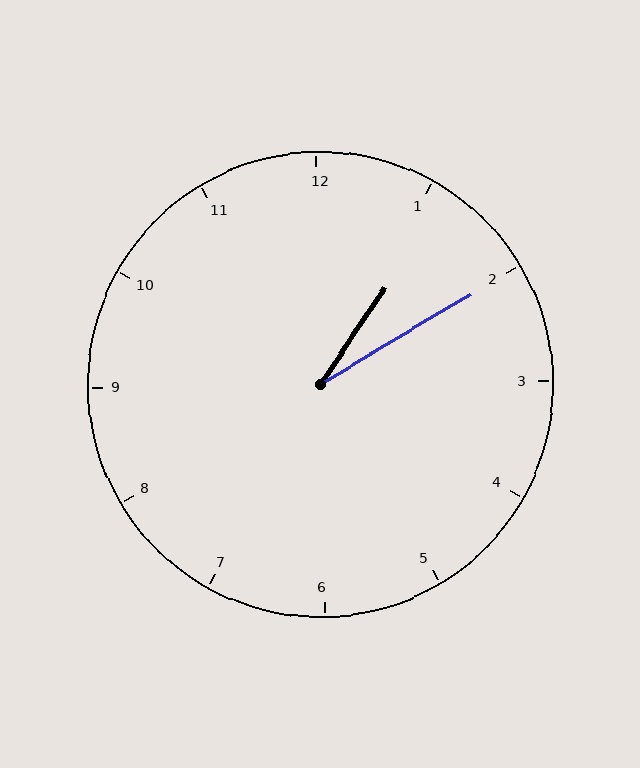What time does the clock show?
1:10.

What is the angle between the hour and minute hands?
Approximately 25 degrees.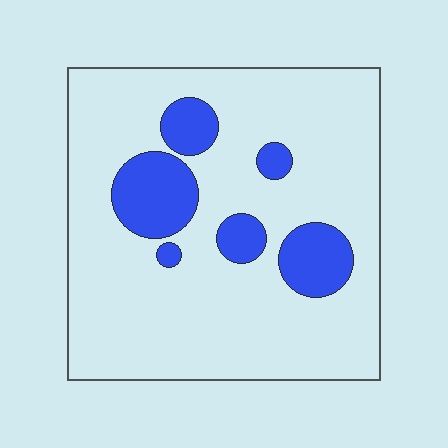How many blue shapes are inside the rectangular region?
6.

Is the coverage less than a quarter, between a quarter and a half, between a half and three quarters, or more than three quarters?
Less than a quarter.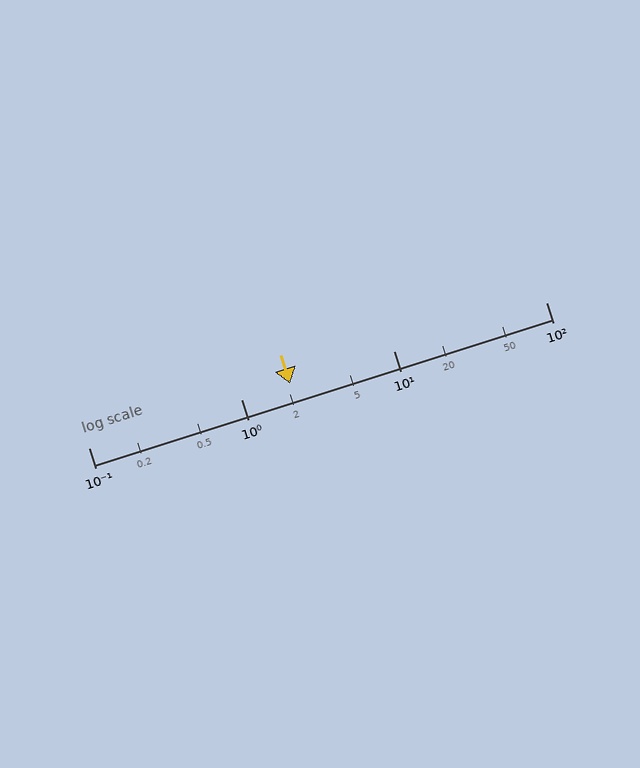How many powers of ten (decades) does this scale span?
The scale spans 3 decades, from 0.1 to 100.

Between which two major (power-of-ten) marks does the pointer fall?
The pointer is between 1 and 10.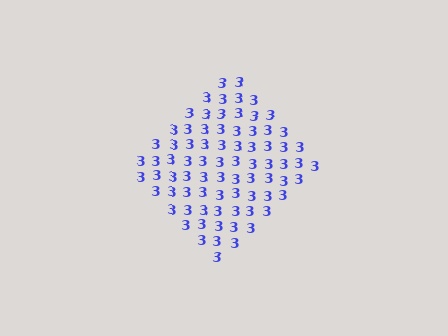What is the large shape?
The large shape is a diamond.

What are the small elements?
The small elements are digit 3's.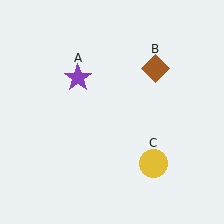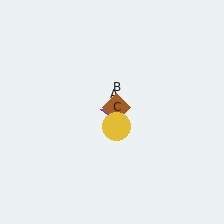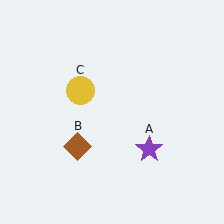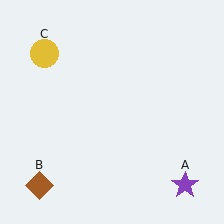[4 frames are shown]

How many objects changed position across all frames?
3 objects changed position: purple star (object A), brown diamond (object B), yellow circle (object C).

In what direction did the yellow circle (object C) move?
The yellow circle (object C) moved up and to the left.